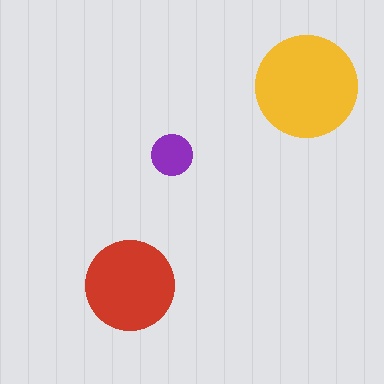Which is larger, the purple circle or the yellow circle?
The yellow one.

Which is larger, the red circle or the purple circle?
The red one.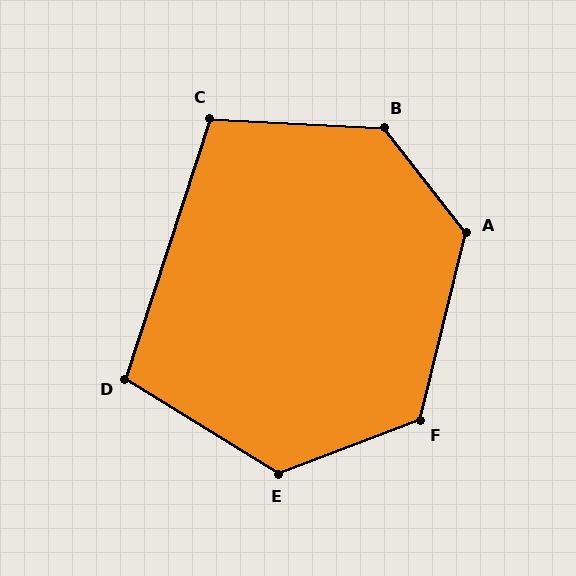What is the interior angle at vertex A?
Approximately 128 degrees (obtuse).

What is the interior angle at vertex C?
Approximately 105 degrees (obtuse).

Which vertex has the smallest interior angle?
D, at approximately 104 degrees.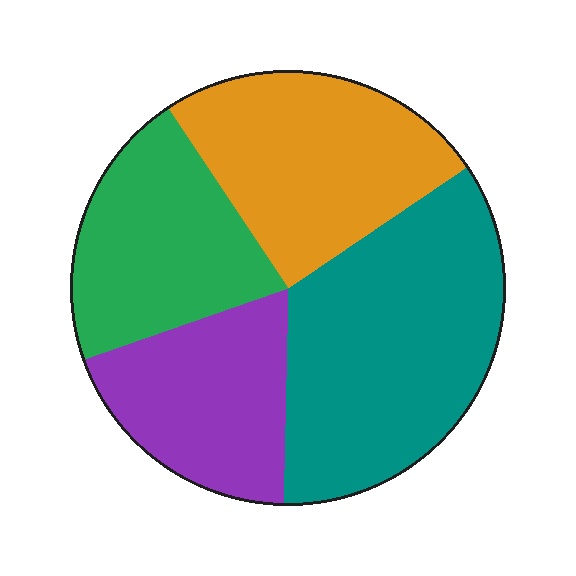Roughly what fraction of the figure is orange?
Orange takes up about one quarter (1/4) of the figure.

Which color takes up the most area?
Teal, at roughly 35%.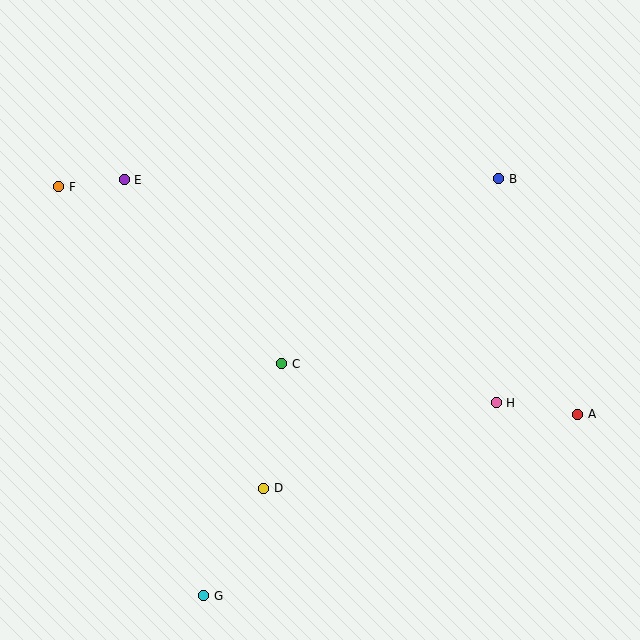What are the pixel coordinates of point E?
Point E is at (124, 180).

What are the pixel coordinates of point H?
Point H is at (496, 403).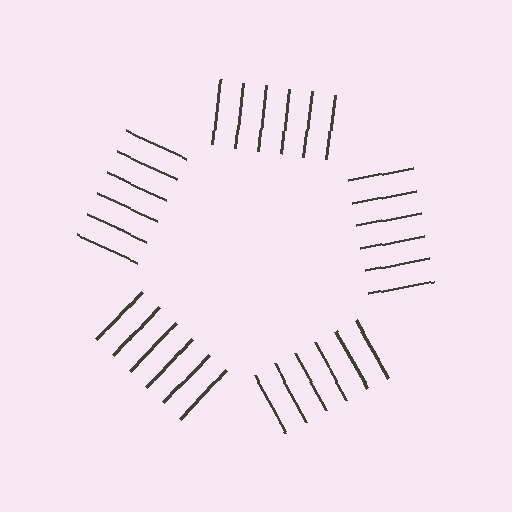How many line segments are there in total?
30 — 6 along each of the 5 edges.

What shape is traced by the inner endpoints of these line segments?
An illusory pentagon — the line segments terminate on its edges but no continuous stroke is drawn.